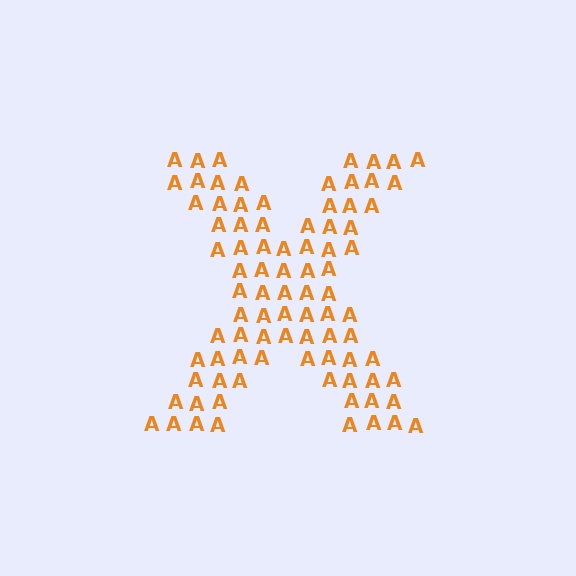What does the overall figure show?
The overall figure shows the letter X.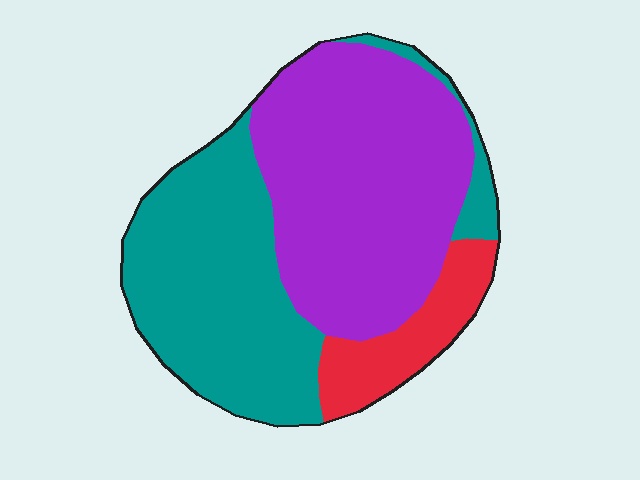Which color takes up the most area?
Purple, at roughly 45%.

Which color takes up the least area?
Red, at roughly 10%.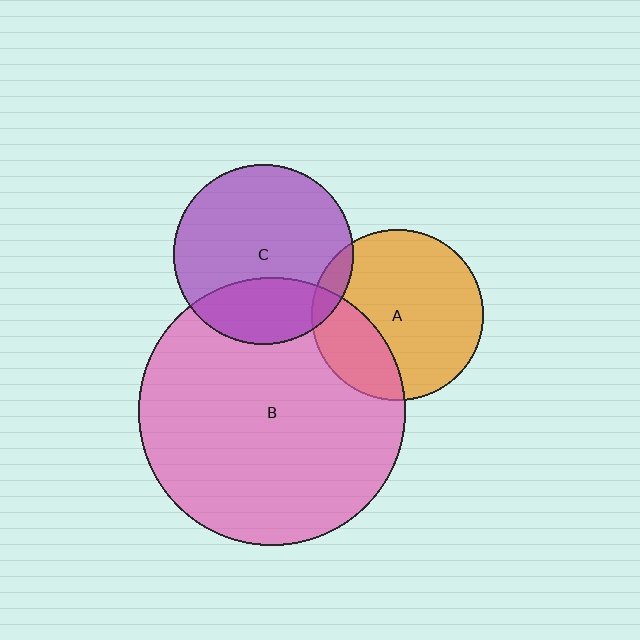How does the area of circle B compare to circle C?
Approximately 2.2 times.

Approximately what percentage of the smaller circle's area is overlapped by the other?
Approximately 25%.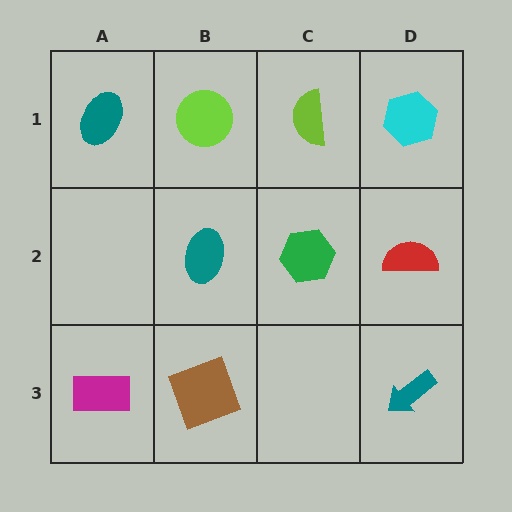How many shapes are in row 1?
4 shapes.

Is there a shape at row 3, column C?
No, that cell is empty.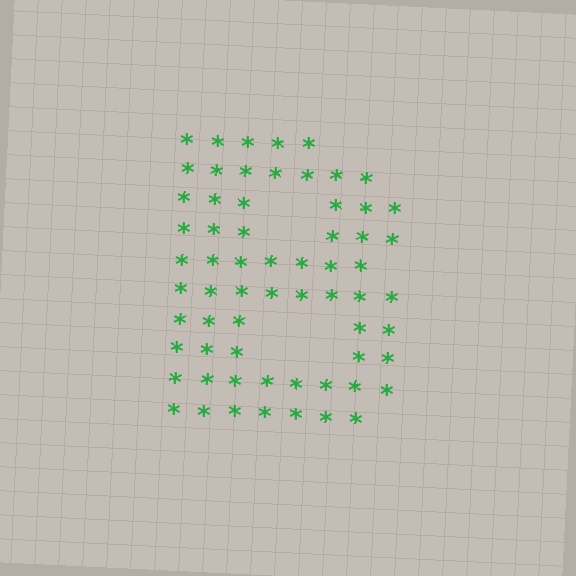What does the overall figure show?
The overall figure shows the letter B.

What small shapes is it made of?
It is made of small asterisks.